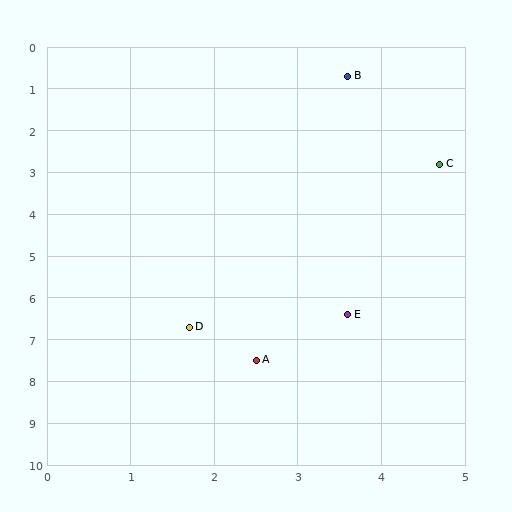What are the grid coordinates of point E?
Point E is at approximately (3.6, 6.4).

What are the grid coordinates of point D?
Point D is at approximately (1.7, 6.7).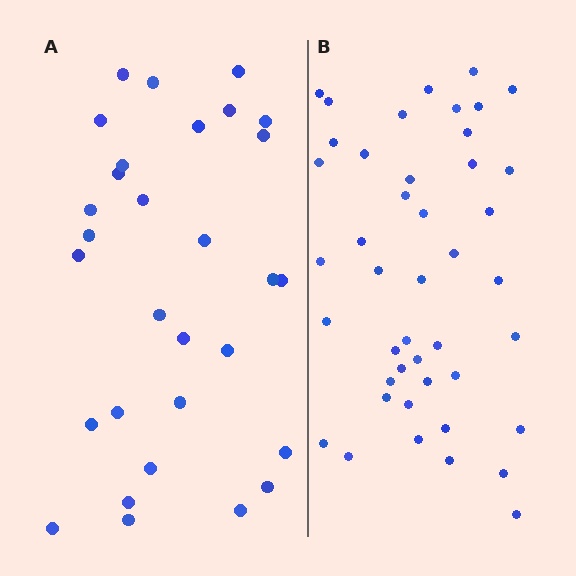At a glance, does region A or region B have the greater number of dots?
Region B (the right region) has more dots.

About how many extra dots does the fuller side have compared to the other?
Region B has approximately 15 more dots than region A.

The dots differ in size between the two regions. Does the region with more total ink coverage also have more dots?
No. Region A has more total ink coverage because its dots are larger, but region B actually contains more individual dots. Total area can be misleading — the number of items is what matters here.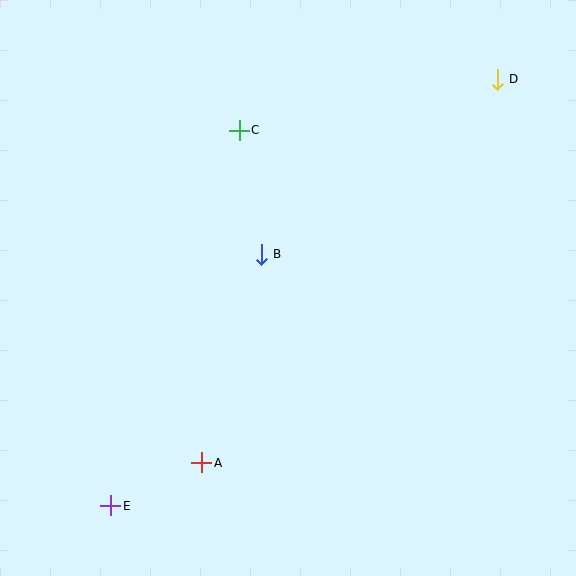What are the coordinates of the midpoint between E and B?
The midpoint between E and B is at (186, 380).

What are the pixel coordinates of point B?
Point B is at (261, 254).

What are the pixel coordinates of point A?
Point A is at (202, 463).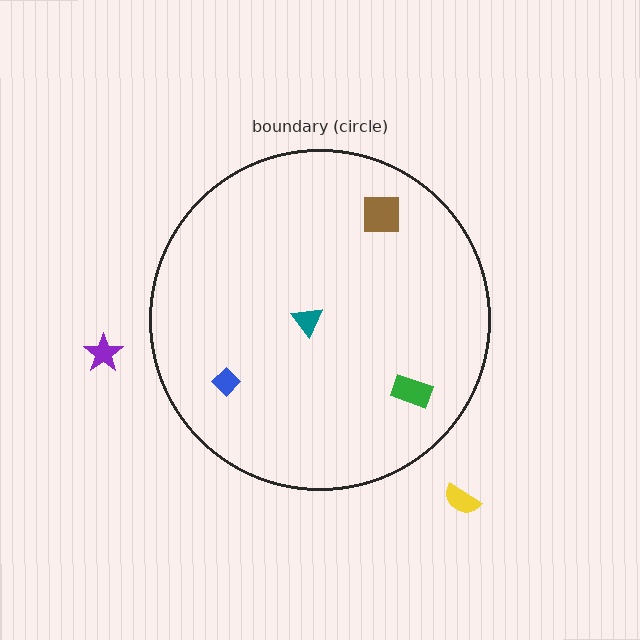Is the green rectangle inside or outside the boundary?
Inside.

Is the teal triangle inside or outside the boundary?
Inside.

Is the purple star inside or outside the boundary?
Outside.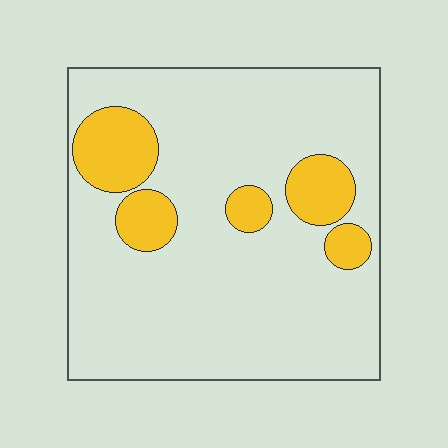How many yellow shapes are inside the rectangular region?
5.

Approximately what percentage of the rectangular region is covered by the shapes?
Approximately 15%.